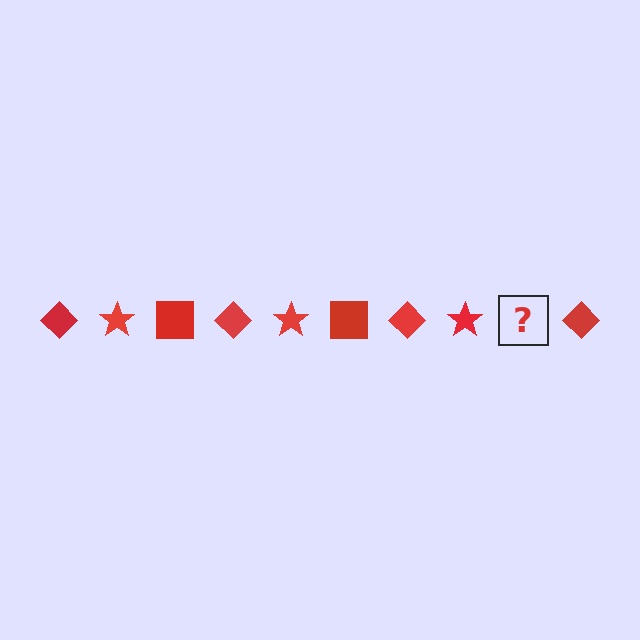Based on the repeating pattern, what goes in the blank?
The blank should be a red square.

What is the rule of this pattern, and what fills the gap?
The rule is that the pattern cycles through diamond, star, square shapes in red. The gap should be filled with a red square.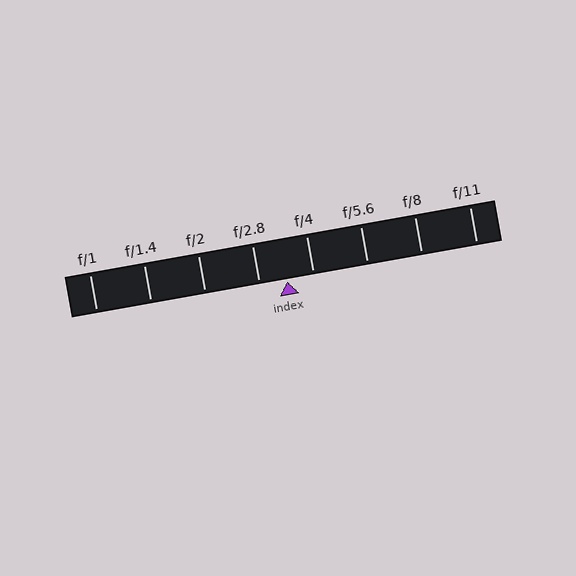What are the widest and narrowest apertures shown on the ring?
The widest aperture shown is f/1 and the narrowest is f/11.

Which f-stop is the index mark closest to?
The index mark is closest to f/4.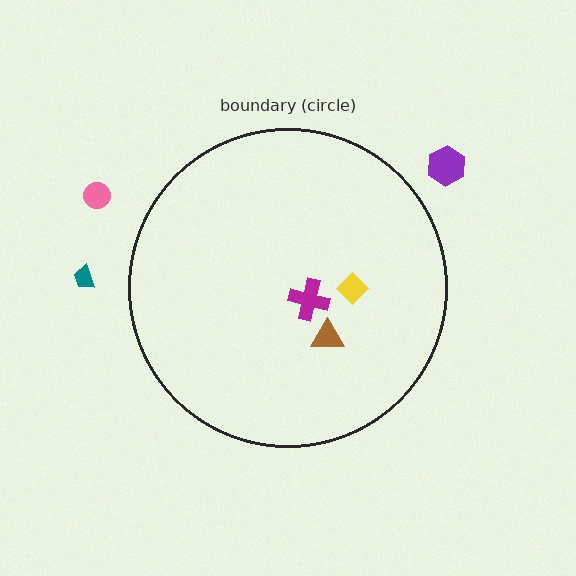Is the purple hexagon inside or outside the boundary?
Outside.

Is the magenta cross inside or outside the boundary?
Inside.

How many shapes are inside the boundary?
3 inside, 3 outside.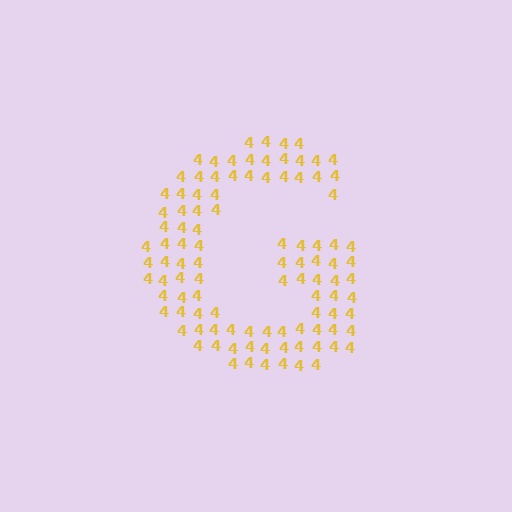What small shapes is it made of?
It is made of small digit 4's.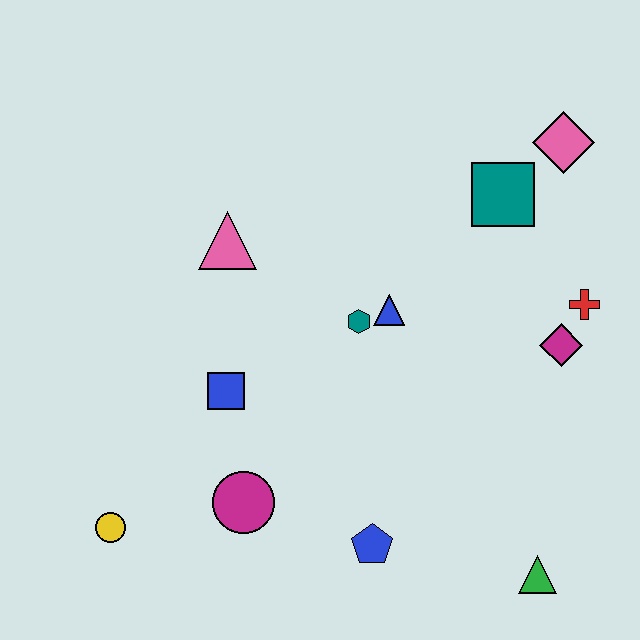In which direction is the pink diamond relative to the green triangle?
The pink diamond is above the green triangle.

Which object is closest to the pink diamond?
The teal square is closest to the pink diamond.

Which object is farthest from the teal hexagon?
The yellow circle is farthest from the teal hexagon.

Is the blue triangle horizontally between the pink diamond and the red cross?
No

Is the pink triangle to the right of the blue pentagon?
No